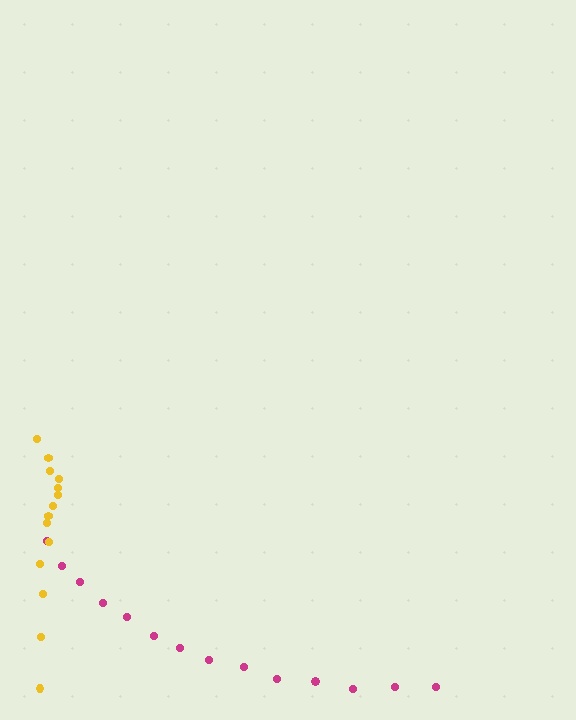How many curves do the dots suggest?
There are 2 distinct paths.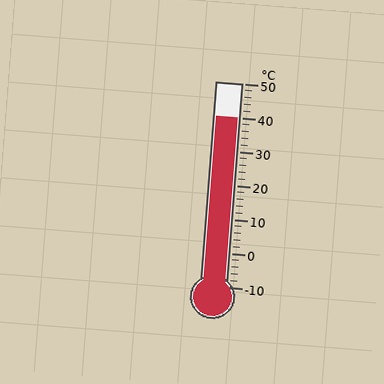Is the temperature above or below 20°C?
The temperature is above 20°C.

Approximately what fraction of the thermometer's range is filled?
The thermometer is filled to approximately 85% of its range.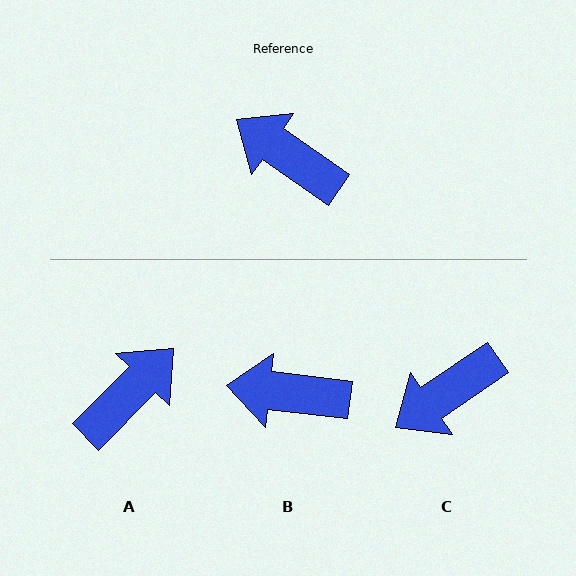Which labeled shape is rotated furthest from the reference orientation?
A, about 100 degrees away.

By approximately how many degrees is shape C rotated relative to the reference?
Approximately 69 degrees counter-clockwise.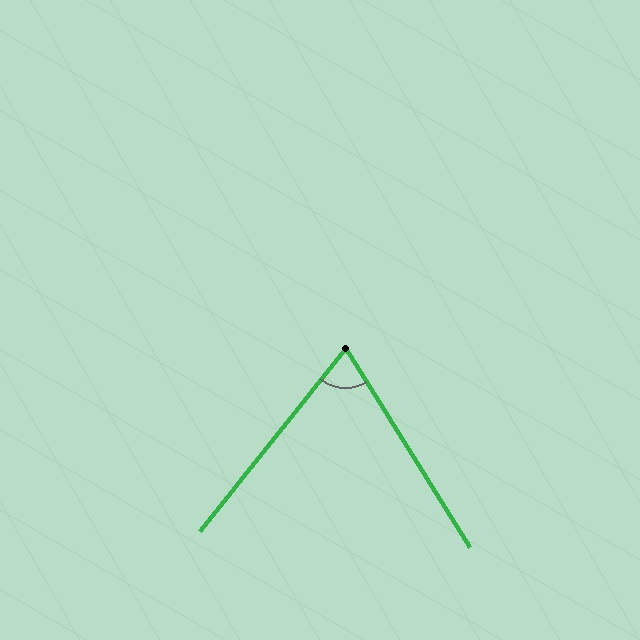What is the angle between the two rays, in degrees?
Approximately 71 degrees.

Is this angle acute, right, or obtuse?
It is acute.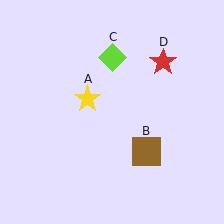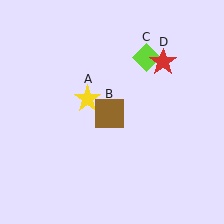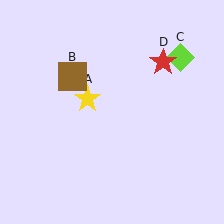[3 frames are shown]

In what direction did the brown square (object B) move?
The brown square (object B) moved up and to the left.